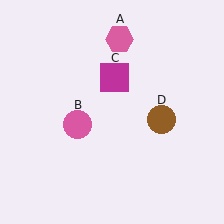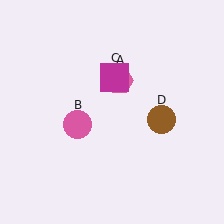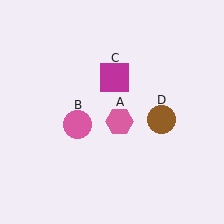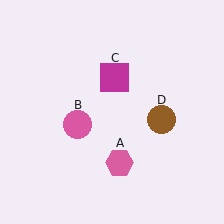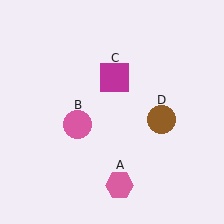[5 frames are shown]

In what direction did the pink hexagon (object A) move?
The pink hexagon (object A) moved down.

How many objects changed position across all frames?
1 object changed position: pink hexagon (object A).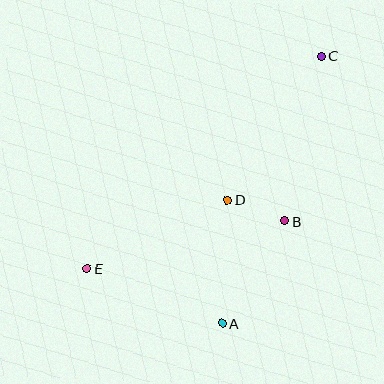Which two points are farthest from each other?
Points C and E are farthest from each other.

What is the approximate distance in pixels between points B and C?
The distance between B and C is approximately 169 pixels.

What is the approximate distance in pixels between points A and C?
The distance between A and C is approximately 285 pixels.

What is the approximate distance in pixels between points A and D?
The distance between A and D is approximately 124 pixels.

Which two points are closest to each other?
Points B and D are closest to each other.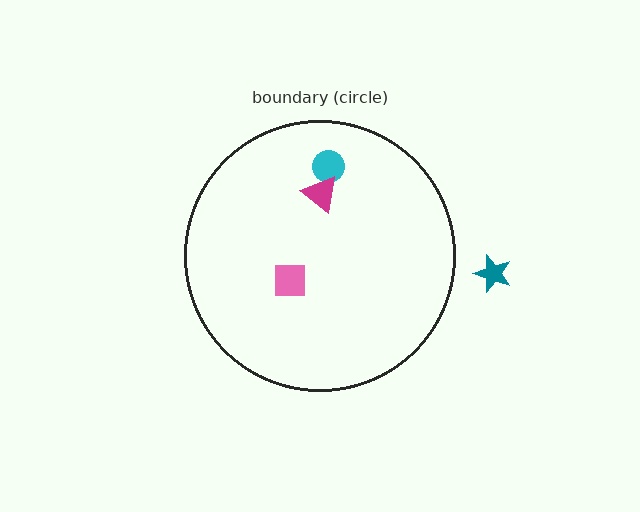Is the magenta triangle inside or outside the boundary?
Inside.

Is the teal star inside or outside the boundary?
Outside.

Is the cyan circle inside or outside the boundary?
Inside.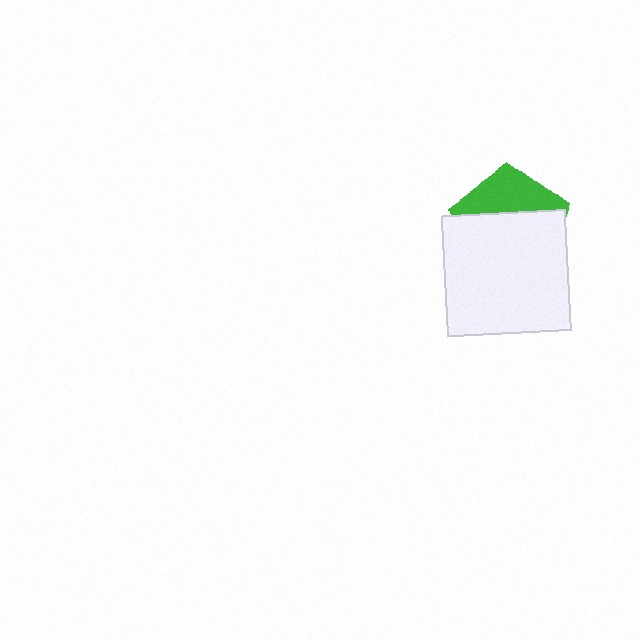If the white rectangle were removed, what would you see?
You would see the complete green pentagon.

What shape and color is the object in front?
The object in front is a white rectangle.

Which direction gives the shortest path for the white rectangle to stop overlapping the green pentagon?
Moving down gives the shortest separation.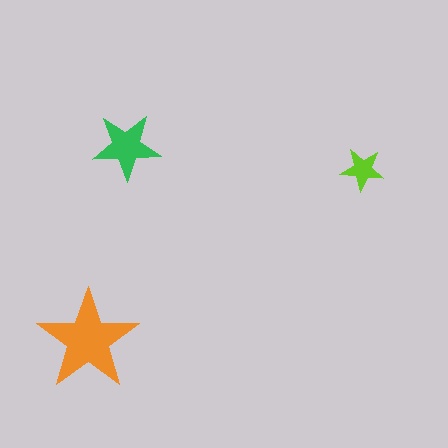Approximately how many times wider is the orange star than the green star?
About 1.5 times wider.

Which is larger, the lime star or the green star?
The green one.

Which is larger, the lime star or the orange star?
The orange one.